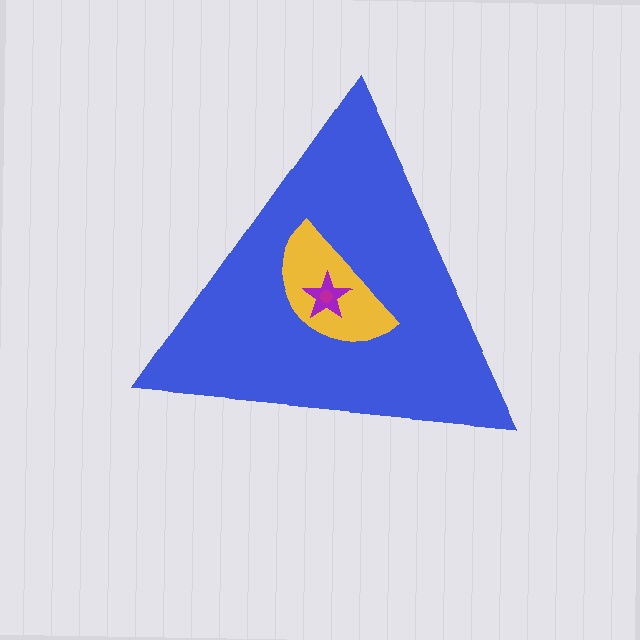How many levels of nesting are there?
4.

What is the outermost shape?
The blue triangle.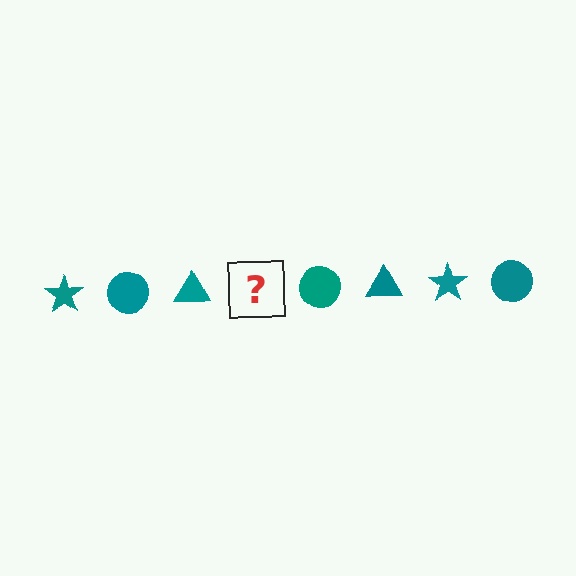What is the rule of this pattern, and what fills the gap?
The rule is that the pattern cycles through star, circle, triangle shapes in teal. The gap should be filled with a teal star.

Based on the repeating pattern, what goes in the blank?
The blank should be a teal star.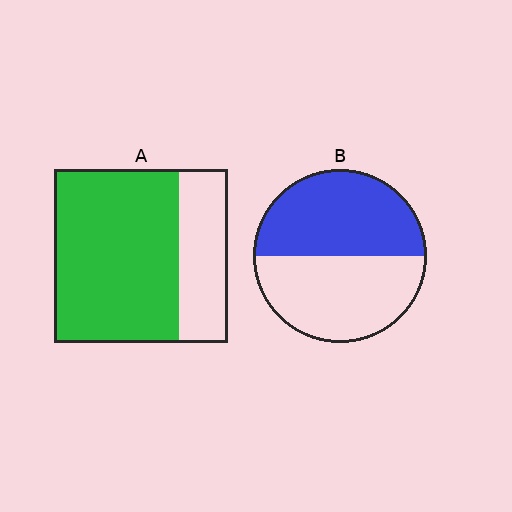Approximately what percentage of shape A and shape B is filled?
A is approximately 70% and B is approximately 50%.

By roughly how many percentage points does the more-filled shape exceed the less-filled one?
By roughly 20 percentage points (A over B).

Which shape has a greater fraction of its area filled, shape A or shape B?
Shape A.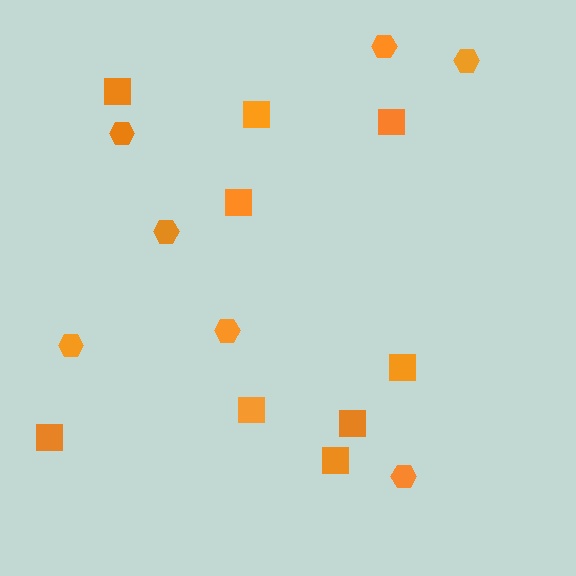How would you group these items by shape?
There are 2 groups: one group of squares (9) and one group of hexagons (7).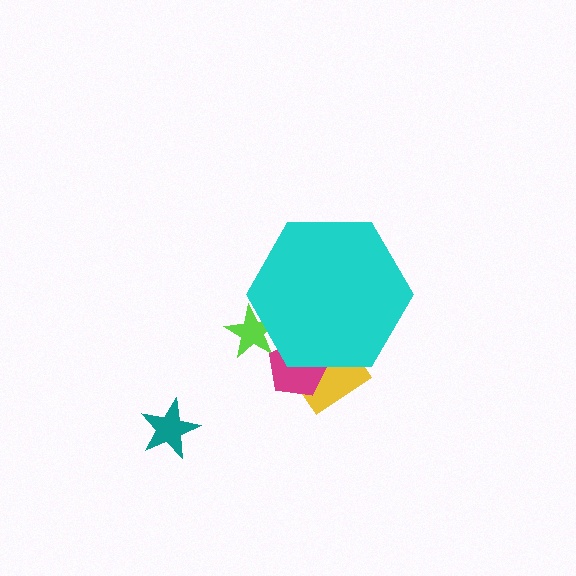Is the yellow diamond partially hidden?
Yes, the yellow diamond is partially hidden behind the cyan hexagon.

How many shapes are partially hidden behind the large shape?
4 shapes are partially hidden.